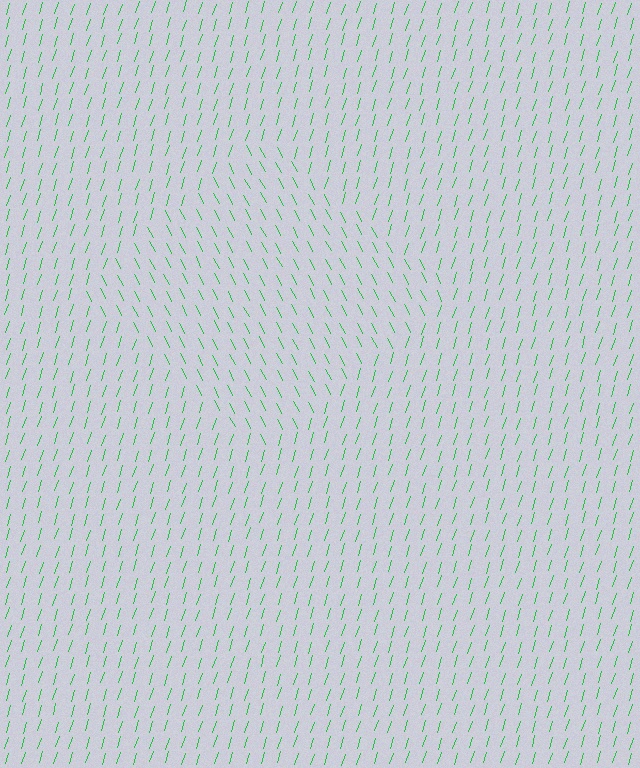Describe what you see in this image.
The image is filled with small green line segments. A diamond region in the image has lines oriented differently from the surrounding lines, creating a visible texture boundary.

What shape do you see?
I see a diamond.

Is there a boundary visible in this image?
Yes, there is a texture boundary formed by a change in line orientation.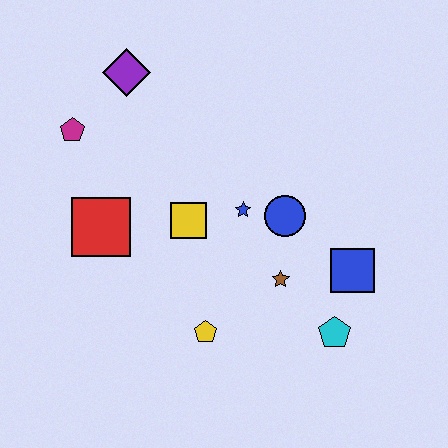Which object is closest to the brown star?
The blue circle is closest to the brown star.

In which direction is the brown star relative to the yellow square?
The brown star is to the right of the yellow square.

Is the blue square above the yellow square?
No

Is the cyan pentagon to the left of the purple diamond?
No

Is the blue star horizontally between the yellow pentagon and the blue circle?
Yes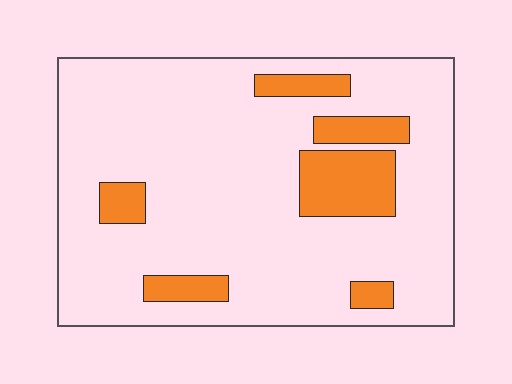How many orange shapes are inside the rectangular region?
6.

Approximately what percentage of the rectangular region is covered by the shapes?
Approximately 15%.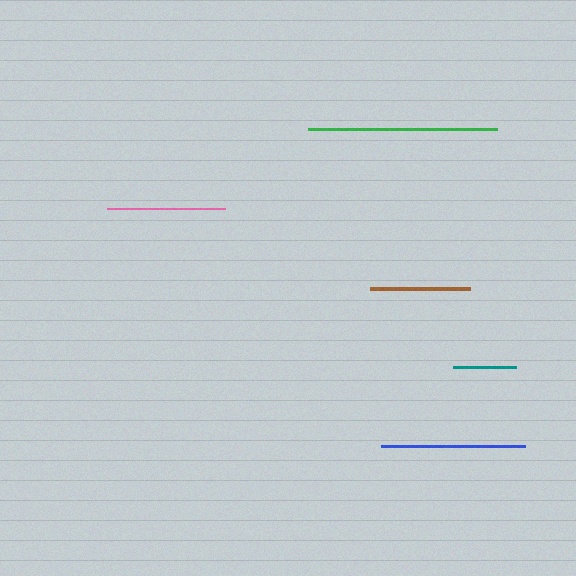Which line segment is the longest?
The green line is the longest at approximately 189 pixels.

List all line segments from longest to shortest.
From longest to shortest: green, blue, pink, brown, teal.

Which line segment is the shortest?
The teal line is the shortest at approximately 63 pixels.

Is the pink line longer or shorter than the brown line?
The pink line is longer than the brown line.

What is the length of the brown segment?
The brown segment is approximately 101 pixels long.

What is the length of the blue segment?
The blue segment is approximately 143 pixels long.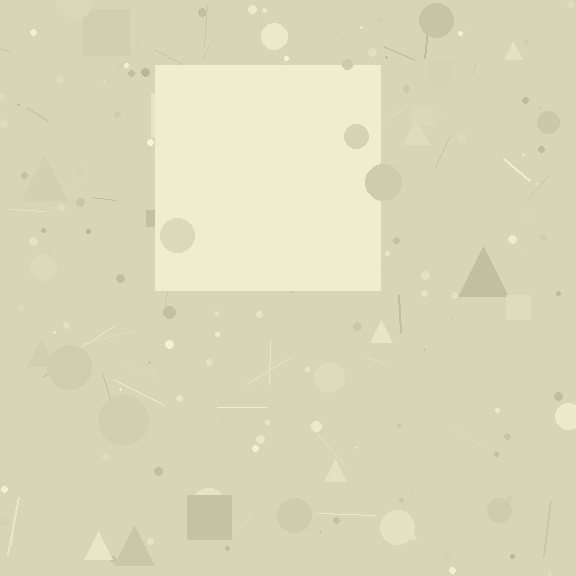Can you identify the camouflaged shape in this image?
The camouflaged shape is a square.